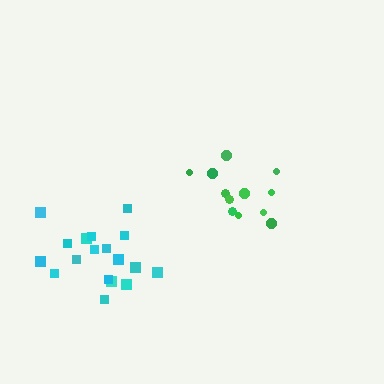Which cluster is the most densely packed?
Green.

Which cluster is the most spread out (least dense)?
Cyan.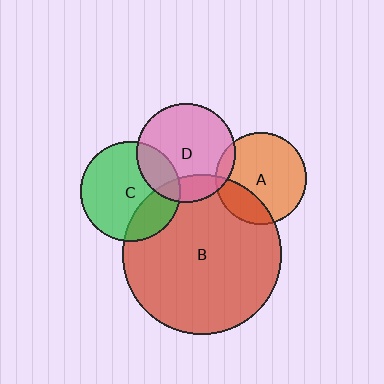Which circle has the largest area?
Circle B (red).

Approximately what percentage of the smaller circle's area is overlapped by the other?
Approximately 20%.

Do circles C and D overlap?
Yes.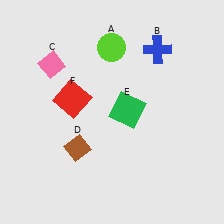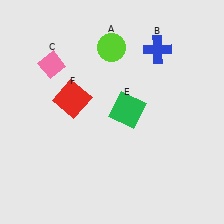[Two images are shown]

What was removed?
The brown diamond (D) was removed in Image 2.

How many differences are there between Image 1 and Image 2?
There is 1 difference between the two images.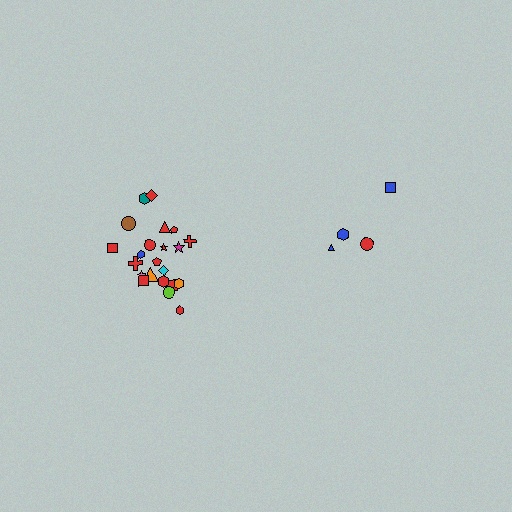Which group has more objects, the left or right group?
The left group.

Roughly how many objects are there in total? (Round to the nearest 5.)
Roughly 25 objects in total.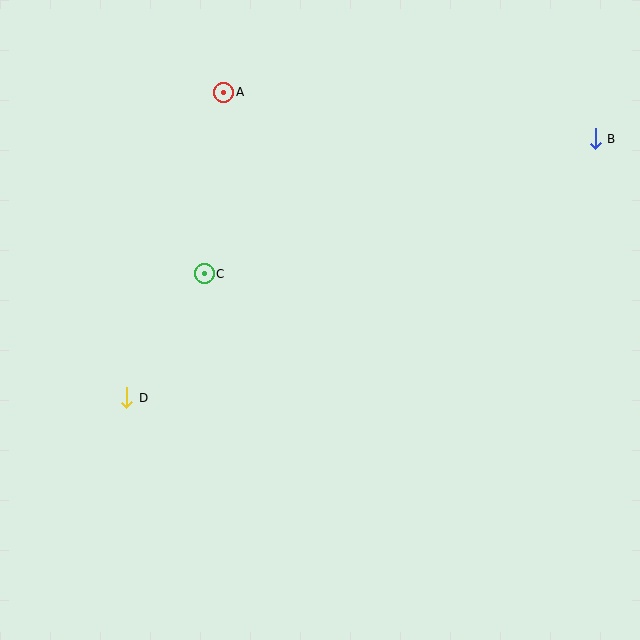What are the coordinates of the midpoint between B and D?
The midpoint between B and D is at (361, 268).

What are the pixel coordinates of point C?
Point C is at (204, 274).